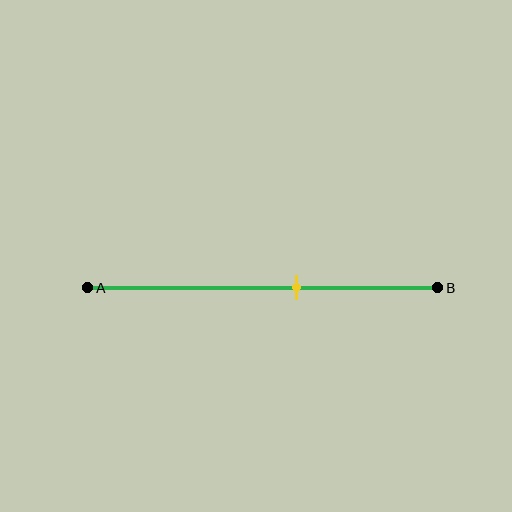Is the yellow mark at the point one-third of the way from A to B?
No, the mark is at about 60% from A, not at the 33% one-third point.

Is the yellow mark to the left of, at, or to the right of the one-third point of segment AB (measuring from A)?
The yellow mark is to the right of the one-third point of segment AB.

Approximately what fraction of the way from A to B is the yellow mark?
The yellow mark is approximately 60% of the way from A to B.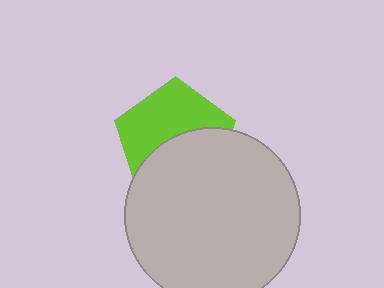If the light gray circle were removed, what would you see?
You would see the complete lime pentagon.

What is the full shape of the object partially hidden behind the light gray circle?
The partially hidden object is a lime pentagon.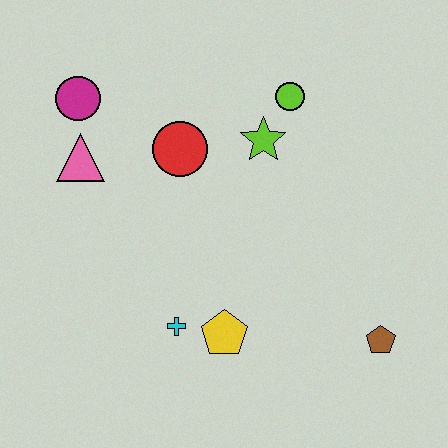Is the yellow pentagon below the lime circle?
Yes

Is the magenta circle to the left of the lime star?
Yes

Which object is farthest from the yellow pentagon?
The magenta circle is farthest from the yellow pentagon.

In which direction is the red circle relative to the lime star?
The red circle is to the left of the lime star.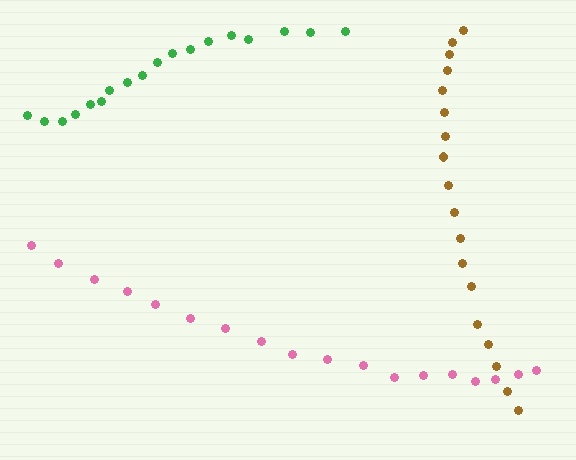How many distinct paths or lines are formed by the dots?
There are 3 distinct paths.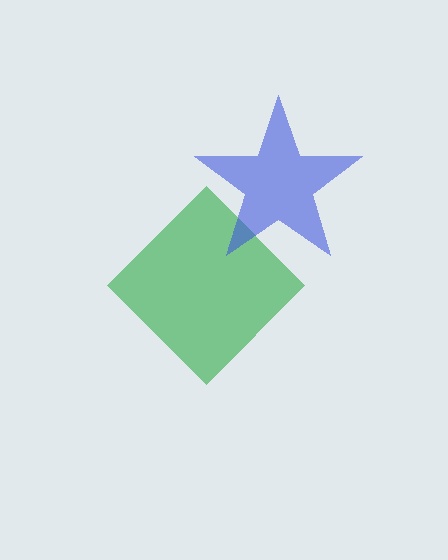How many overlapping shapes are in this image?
There are 2 overlapping shapes in the image.